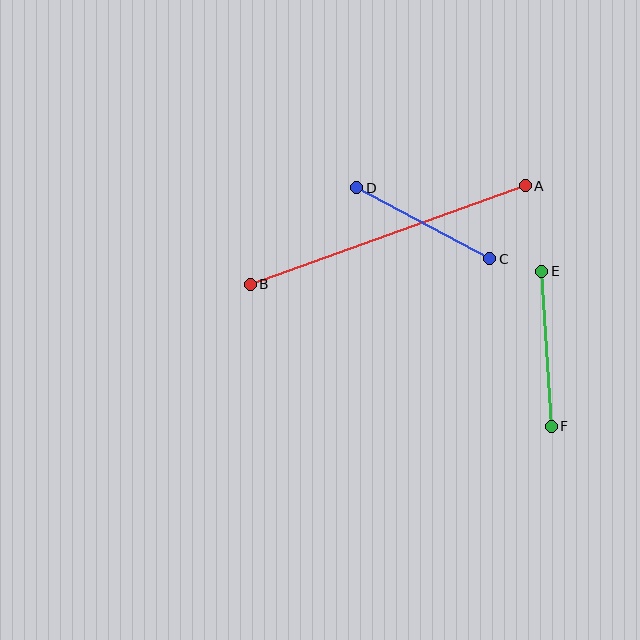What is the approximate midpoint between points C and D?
The midpoint is at approximately (423, 223) pixels.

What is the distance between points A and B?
The distance is approximately 292 pixels.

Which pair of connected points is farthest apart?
Points A and B are farthest apart.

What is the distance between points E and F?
The distance is approximately 155 pixels.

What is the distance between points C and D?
The distance is approximately 151 pixels.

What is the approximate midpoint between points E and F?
The midpoint is at approximately (547, 349) pixels.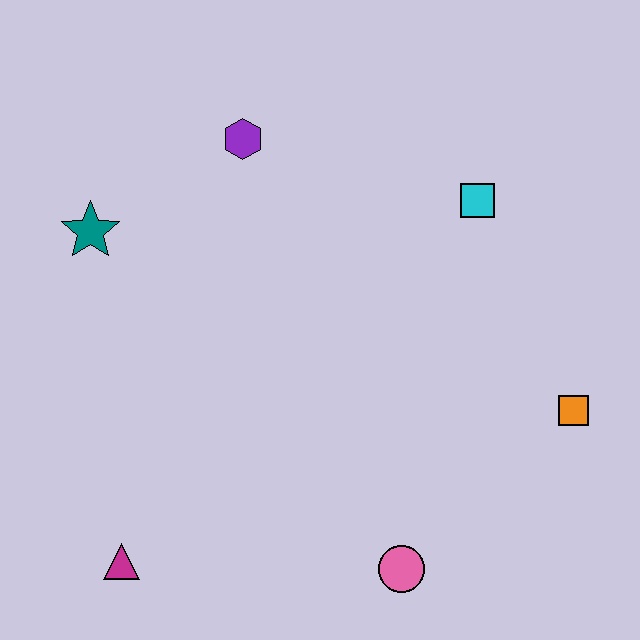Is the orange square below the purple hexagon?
Yes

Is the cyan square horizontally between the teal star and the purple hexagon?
No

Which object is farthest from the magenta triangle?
The cyan square is farthest from the magenta triangle.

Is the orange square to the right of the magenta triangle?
Yes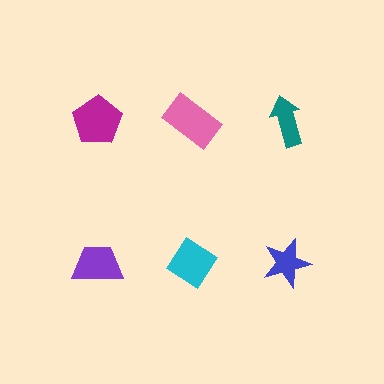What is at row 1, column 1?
A magenta pentagon.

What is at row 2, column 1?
A purple trapezoid.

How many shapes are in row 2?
3 shapes.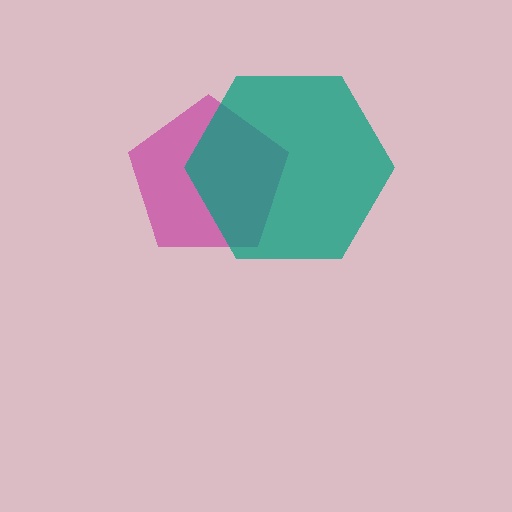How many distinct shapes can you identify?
There are 2 distinct shapes: a magenta pentagon, a teal hexagon.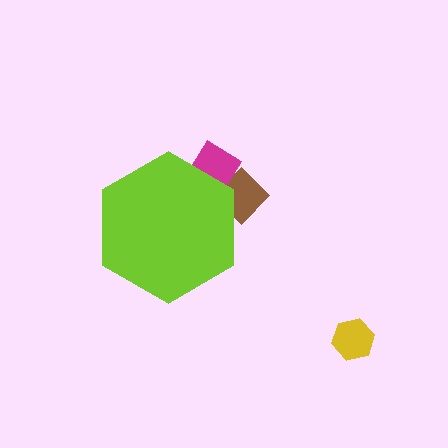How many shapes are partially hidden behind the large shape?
2 shapes are partially hidden.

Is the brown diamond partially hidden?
Yes, the brown diamond is partially hidden behind the lime hexagon.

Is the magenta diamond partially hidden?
Yes, the magenta diamond is partially hidden behind the lime hexagon.